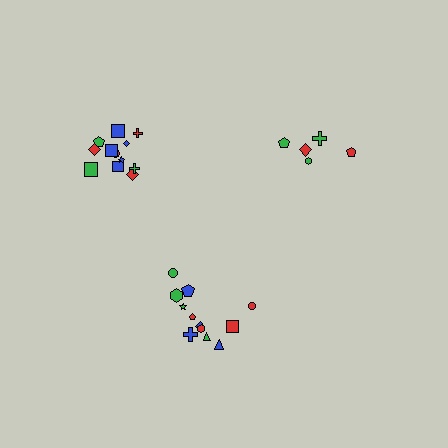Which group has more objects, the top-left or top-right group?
The top-left group.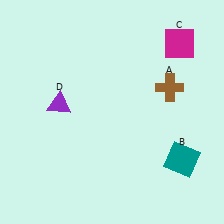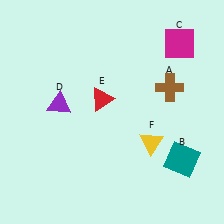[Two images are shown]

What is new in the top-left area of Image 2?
A red triangle (E) was added in the top-left area of Image 2.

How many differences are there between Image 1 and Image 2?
There are 2 differences between the two images.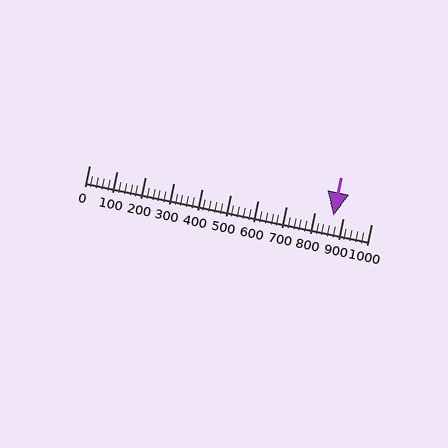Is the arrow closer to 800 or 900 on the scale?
The arrow is closer to 900.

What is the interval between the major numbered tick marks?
The major tick marks are spaced 100 units apart.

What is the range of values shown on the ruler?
The ruler shows values from 0 to 1000.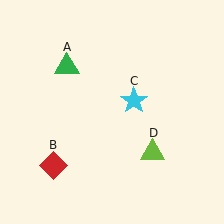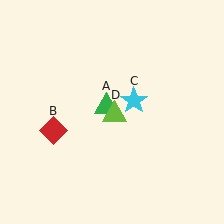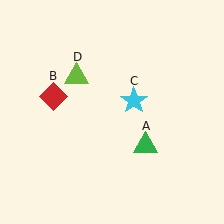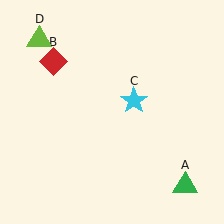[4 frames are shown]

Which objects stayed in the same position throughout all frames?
Cyan star (object C) remained stationary.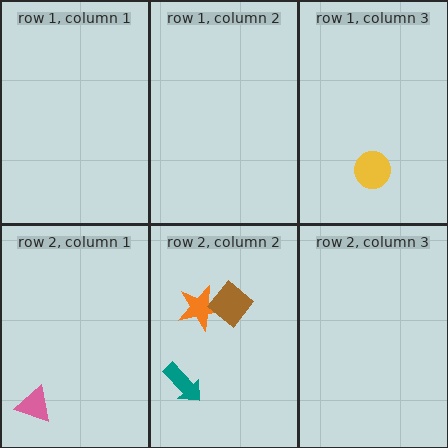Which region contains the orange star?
The row 2, column 2 region.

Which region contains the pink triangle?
The row 2, column 1 region.